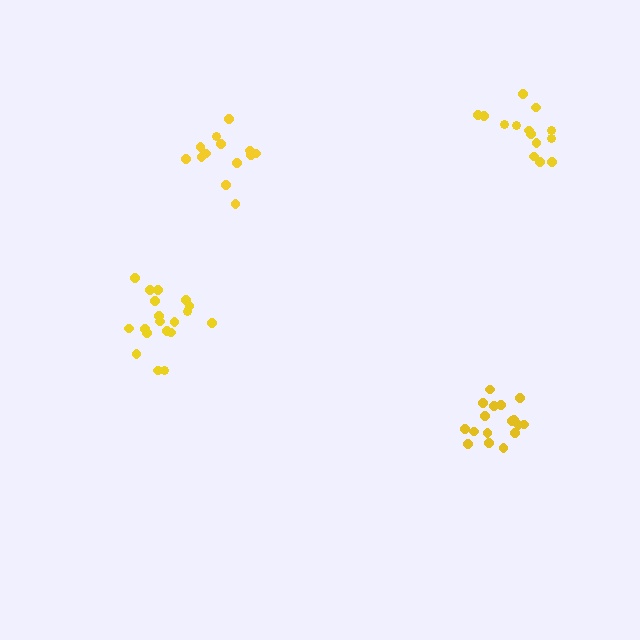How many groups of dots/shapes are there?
There are 4 groups.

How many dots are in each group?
Group 1: 13 dots, Group 2: 17 dots, Group 3: 19 dots, Group 4: 14 dots (63 total).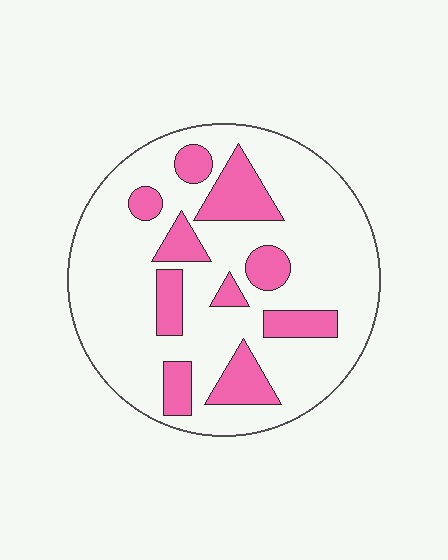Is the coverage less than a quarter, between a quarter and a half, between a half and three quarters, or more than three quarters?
Less than a quarter.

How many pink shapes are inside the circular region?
10.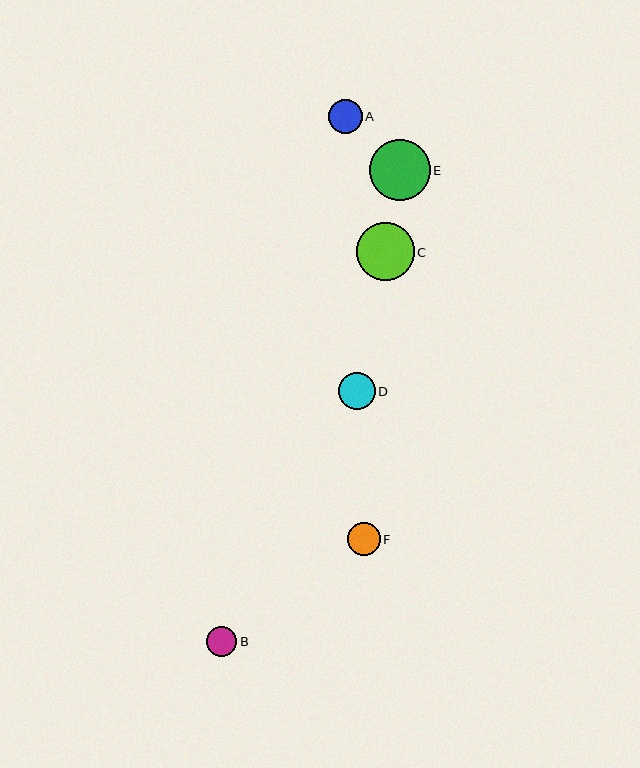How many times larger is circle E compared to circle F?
Circle E is approximately 1.9 times the size of circle F.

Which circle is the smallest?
Circle B is the smallest with a size of approximately 30 pixels.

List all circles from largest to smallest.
From largest to smallest: E, C, D, A, F, B.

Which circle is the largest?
Circle E is the largest with a size of approximately 61 pixels.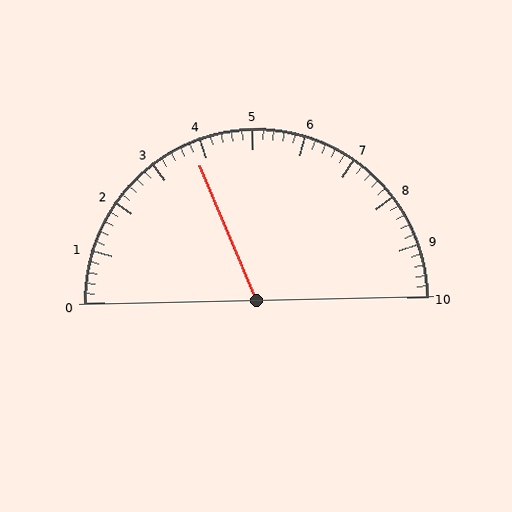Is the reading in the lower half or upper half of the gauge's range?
The reading is in the lower half of the range (0 to 10).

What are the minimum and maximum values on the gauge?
The gauge ranges from 0 to 10.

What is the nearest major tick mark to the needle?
The nearest major tick mark is 4.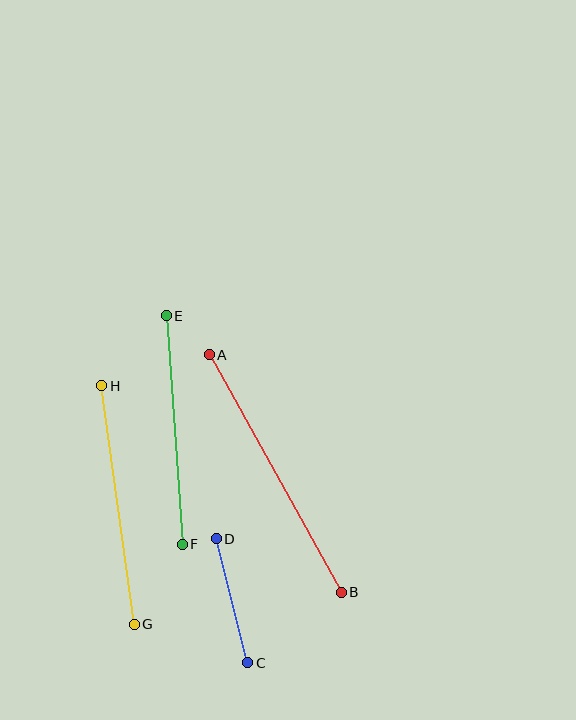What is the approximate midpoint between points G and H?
The midpoint is at approximately (118, 505) pixels.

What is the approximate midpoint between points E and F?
The midpoint is at approximately (174, 430) pixels.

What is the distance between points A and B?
The distance is approximately 272 pixels.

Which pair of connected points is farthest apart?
Points A and B are farthest apart.